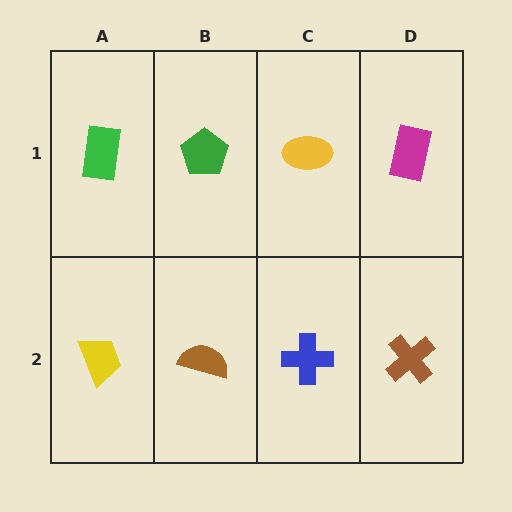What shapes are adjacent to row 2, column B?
A green pentagon (row 1, column B), a yellow trapezoid (row 2, column A), a blue cross (row 2, column C).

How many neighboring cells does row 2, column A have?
2.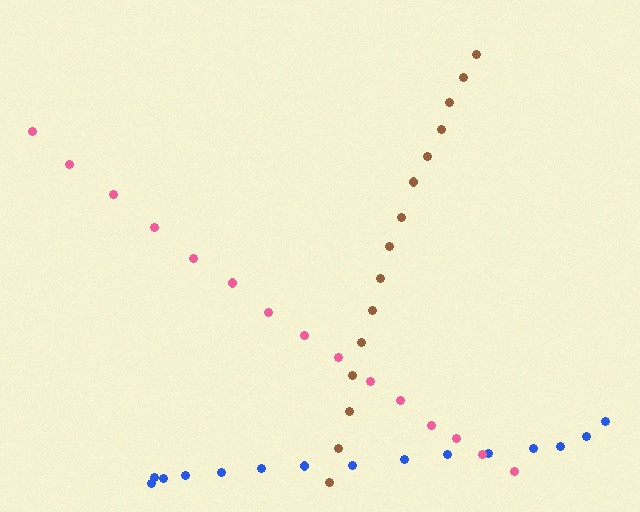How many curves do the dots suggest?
There are 3 distinct paths.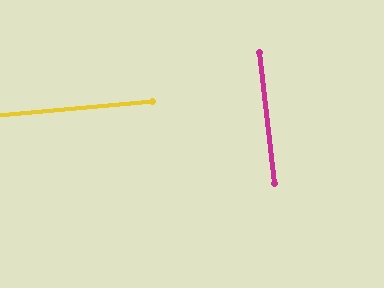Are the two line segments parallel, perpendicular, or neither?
Perpendicular — they meet at approximately 88°.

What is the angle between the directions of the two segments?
Approximately 88 degrees.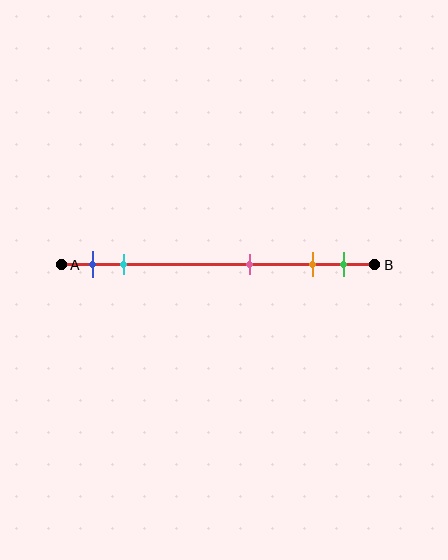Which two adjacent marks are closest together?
The orange and green marks are the closest adjacent pair.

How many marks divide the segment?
There are 5 marks dividing the segment.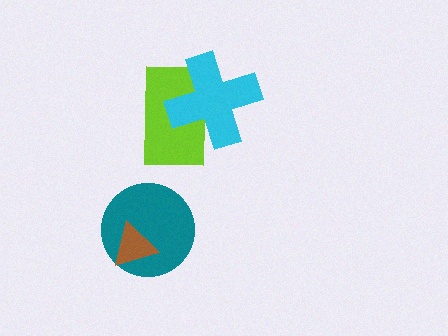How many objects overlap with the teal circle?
1 object overlaps with the teal circle.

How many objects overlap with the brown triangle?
1 object overlaps with the brown triangle.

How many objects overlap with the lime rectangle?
1 object overlaps with the lime rectangle.